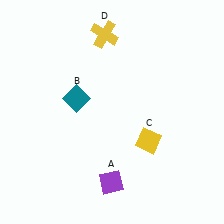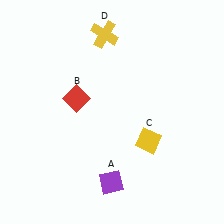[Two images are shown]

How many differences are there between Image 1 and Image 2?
There is 1 difference between the two images.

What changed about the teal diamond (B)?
In Image 1, B is teal. In Image 2, it changed to red.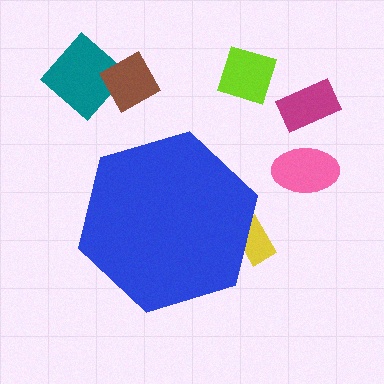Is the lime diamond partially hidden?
No, the lime diamond is fully visible.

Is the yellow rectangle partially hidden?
Yes, the yellow rectangle is partially hidden behind the blue hexagon.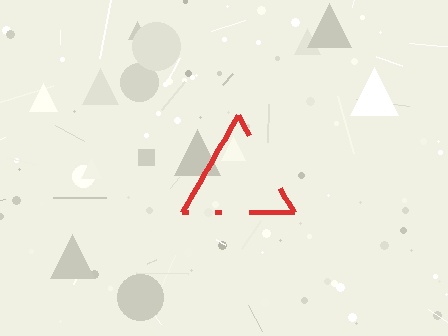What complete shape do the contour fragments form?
The contour fragments form a triangle.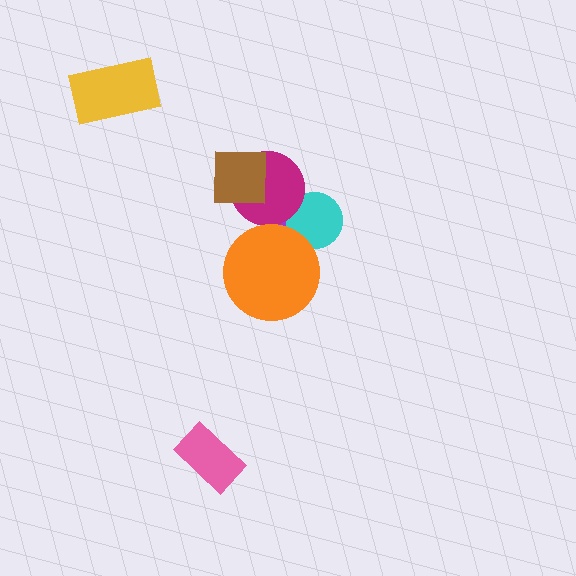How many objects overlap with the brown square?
1 object overlaps with the brown square.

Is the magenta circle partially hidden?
Yes, it is partially covered by another shape.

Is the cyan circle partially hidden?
Yes, it is partially covered by another shape.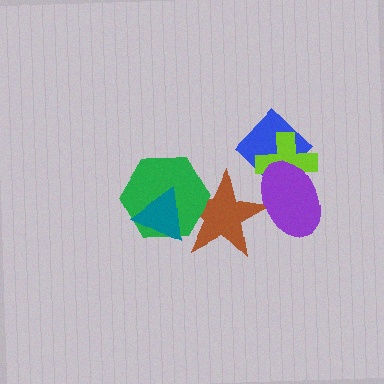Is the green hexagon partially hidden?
Yes, it is partially covered by another shape.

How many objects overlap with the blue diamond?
2 objects overlap with the blue diamond.